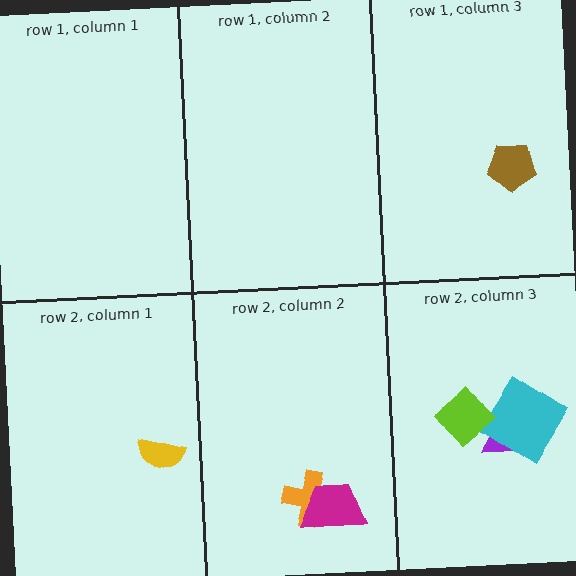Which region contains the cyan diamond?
The row 2, column 3 region.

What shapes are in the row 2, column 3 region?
The purple triangle, the cyan diamond, the lime diamond.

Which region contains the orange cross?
The row 2, column 2 region.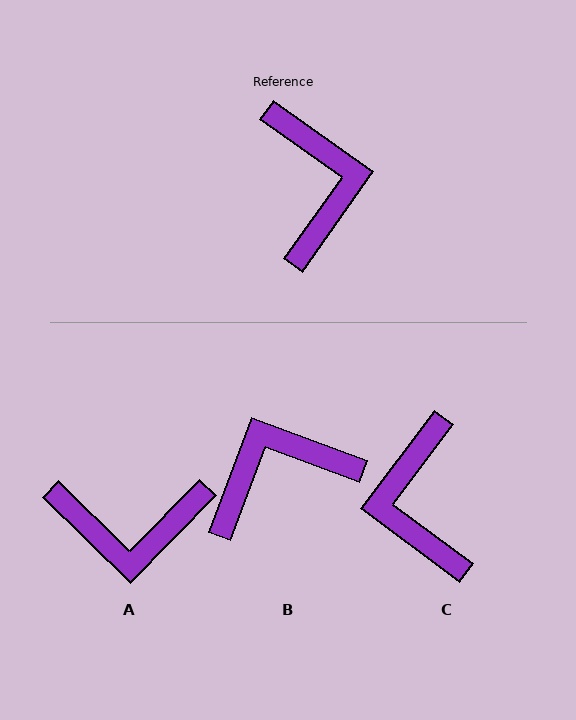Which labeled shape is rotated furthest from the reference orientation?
C, about 178 degrees away.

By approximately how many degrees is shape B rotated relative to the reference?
Approximately 105 degrees counter-clockwise.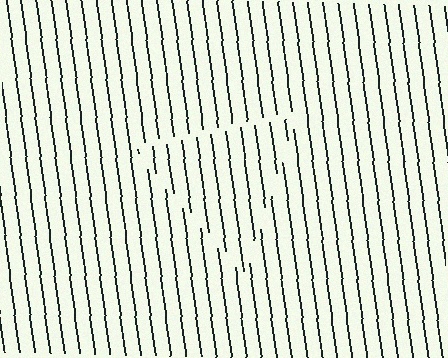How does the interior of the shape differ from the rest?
The interior of the shape contains the same grating, shifted by half a period — the contour is defined by the phase discontinuity where line-ends from the inner and outer gratings abut.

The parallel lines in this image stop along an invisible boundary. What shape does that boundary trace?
An illusory triangle. The interior of the shape contains the same grating, shifted by half a period — the contour is defined by the phase discontinuity where line-ends from the inner and outer gratings abut.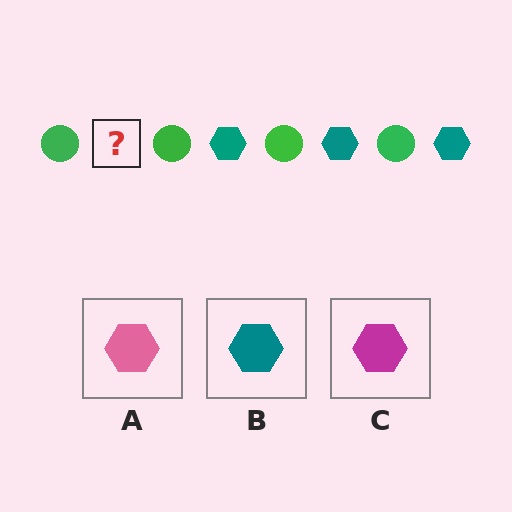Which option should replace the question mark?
Option B.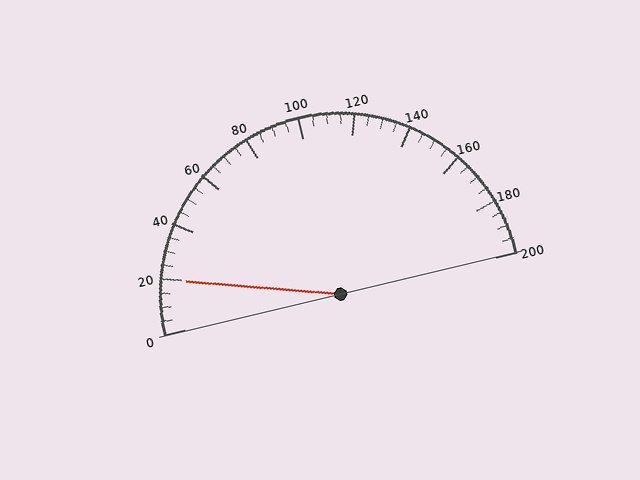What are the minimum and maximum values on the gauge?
The gauge ranges from 0 to 200.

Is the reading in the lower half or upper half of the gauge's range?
The reading is in the lower half of the range (0 to 200).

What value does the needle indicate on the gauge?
The needle indicates approximately 20.